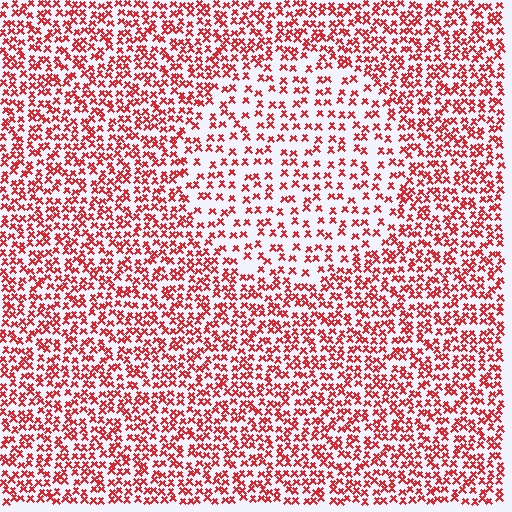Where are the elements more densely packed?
The elements are more densely packed outside the circle boundary.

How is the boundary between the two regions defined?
The boundary is defined by a change in element density (approximately 1.8x ratio). All elements are the same color, size, and shape.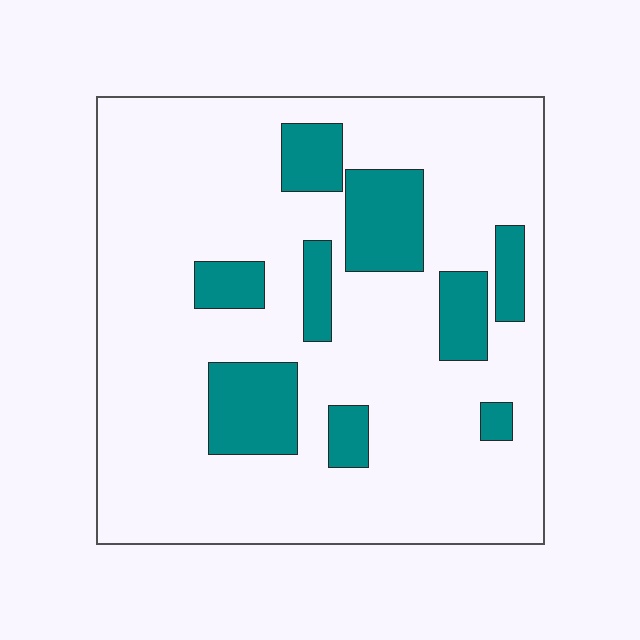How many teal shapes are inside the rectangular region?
9.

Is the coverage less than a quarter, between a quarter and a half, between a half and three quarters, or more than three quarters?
Less than a quarter.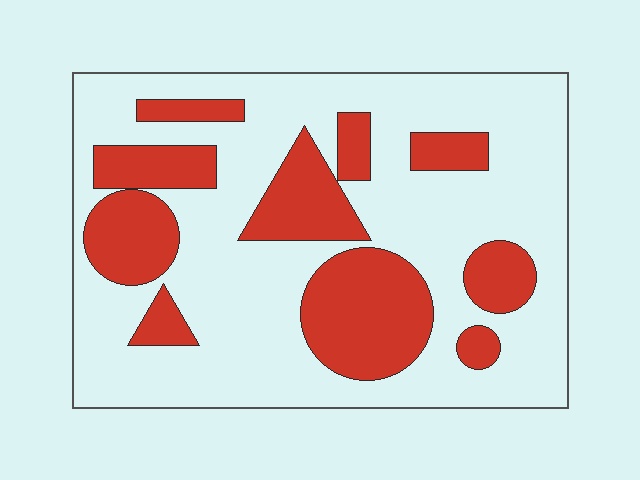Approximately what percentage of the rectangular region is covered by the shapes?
Approximately 30%.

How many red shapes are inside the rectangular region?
10.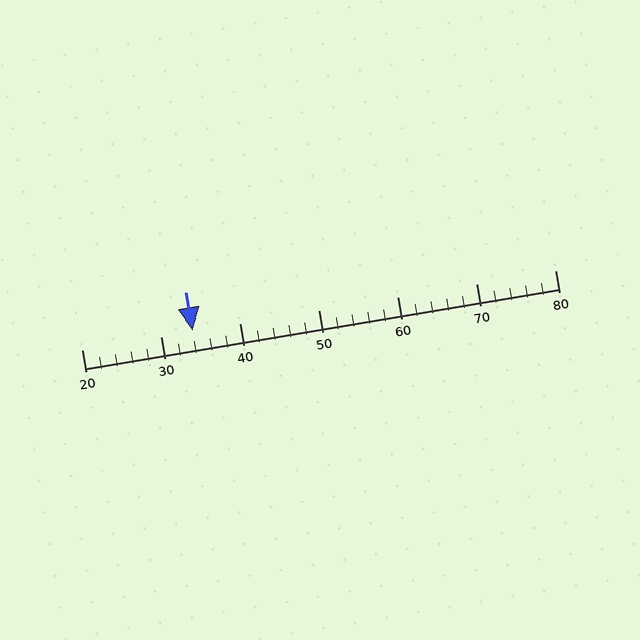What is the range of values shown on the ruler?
The ruler shows values from 20 to 80.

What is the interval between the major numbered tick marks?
The major tick marks are spaced 10 units apart.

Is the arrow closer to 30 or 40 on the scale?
The arrow is closer to 30.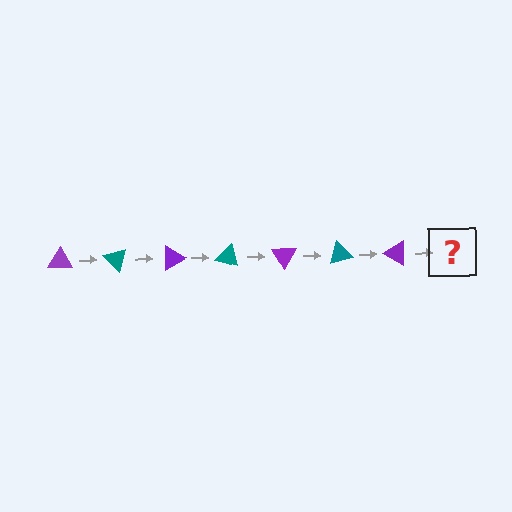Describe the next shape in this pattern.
It should be a teal triangle, rotated 315 degrees from the start.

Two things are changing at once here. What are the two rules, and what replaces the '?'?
The two rules are that it rotates 45 degrees each step and the color cycles through purple and teal. The '?' should be a teal triangle, rotated 315 degrees from the start.